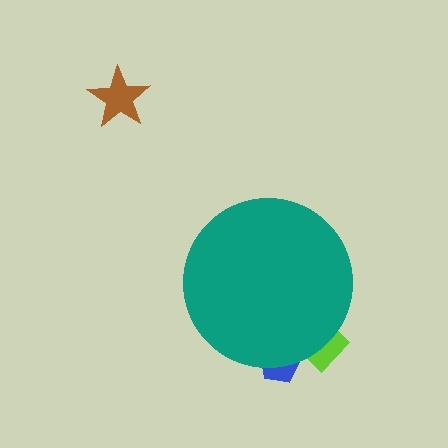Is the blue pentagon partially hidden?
Yes, the blue pentagon is partially hidden behind the teal circle.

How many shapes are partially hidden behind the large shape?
2 shapes are partially hidden.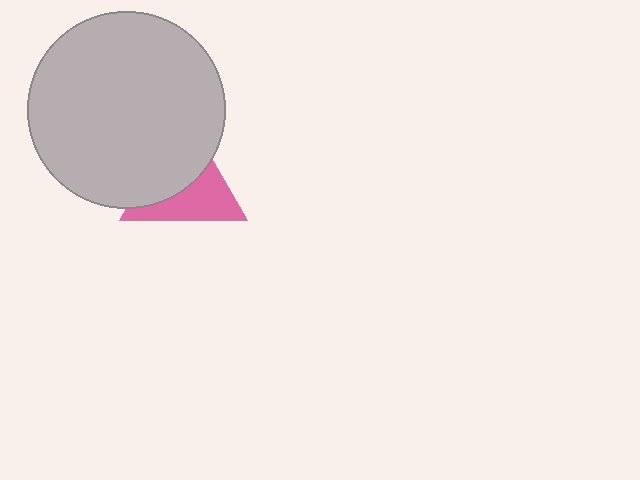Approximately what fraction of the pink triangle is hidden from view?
Roughly 52% of the pink triangle is hidden behind the light gray circle.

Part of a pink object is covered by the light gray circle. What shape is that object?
It is a triangle.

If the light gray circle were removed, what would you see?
You would see the complete pink triangle.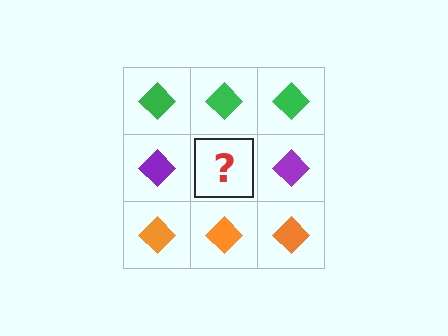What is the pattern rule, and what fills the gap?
The rule is that each row has a consistent color. The gap should be filled with a purple diamond.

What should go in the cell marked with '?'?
The missing cell should contain a purple diamond.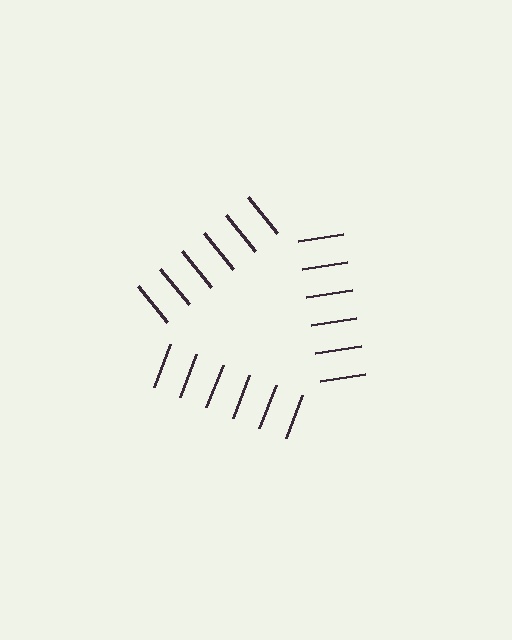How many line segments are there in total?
18 — 6 along each of the 3 edges.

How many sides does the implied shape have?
3 sides — the line-ends trace a triangle.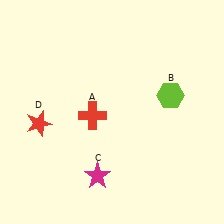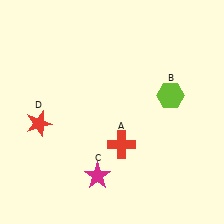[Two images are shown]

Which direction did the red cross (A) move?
The red cross (A) moved right.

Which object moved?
The red cross (A) moved right.